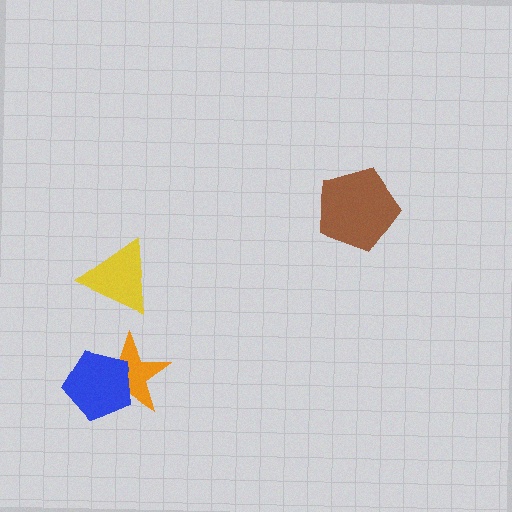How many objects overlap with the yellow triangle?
0 objects overlap with the yellow triangle.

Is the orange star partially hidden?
Yes, it is partially covered by another shape.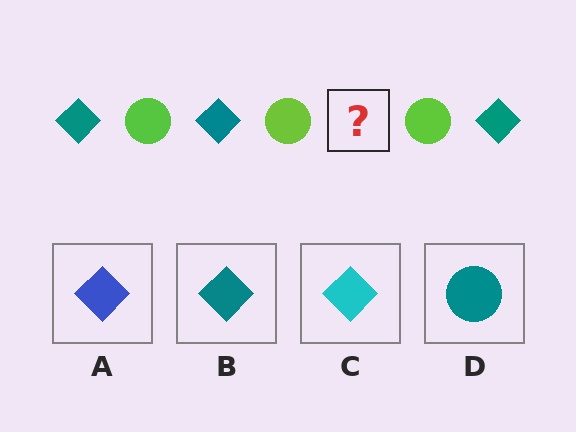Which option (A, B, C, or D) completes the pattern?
B.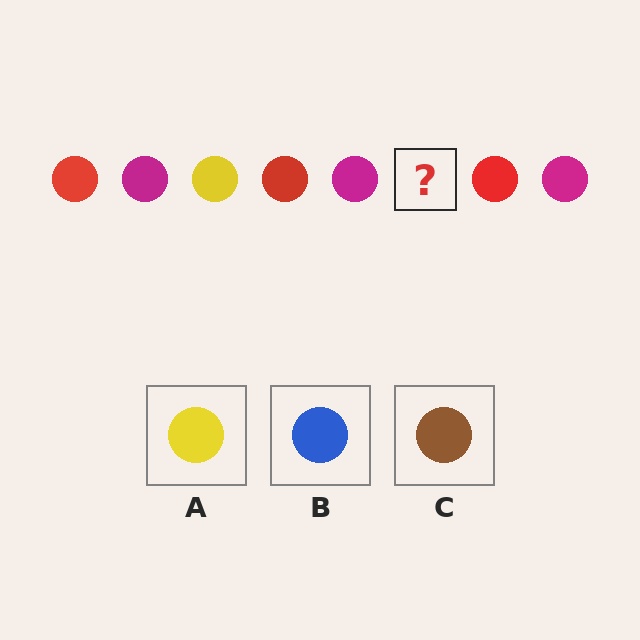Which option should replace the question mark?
Option A.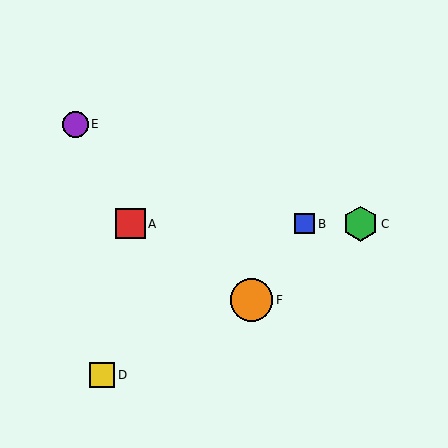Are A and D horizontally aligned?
No, A is at y≈224 and D is at y≈375.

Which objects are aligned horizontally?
Objects A, B, C are aligned horizontally.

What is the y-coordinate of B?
Object B is at y≈224.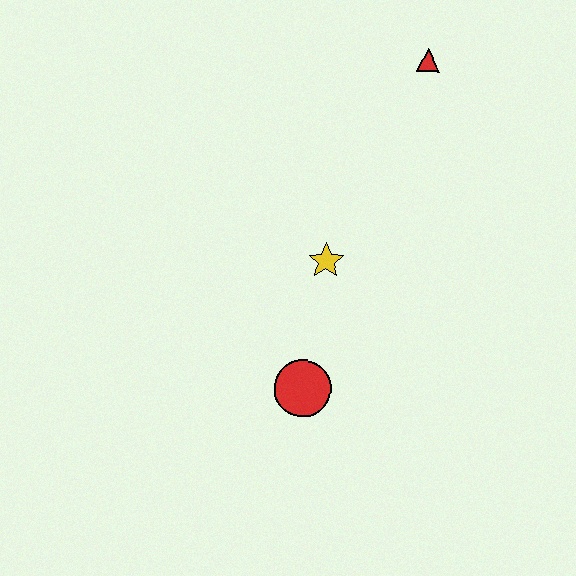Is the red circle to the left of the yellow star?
Yes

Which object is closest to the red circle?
The yellow star is closest to the red circle.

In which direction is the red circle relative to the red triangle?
The red circle is below the red triangle.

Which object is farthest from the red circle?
The red triangle is farthest from the red circle.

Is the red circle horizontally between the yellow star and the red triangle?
No